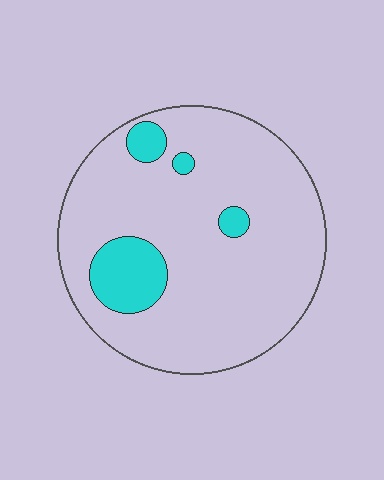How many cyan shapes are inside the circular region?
4.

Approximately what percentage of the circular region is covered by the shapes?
Approximately 15%.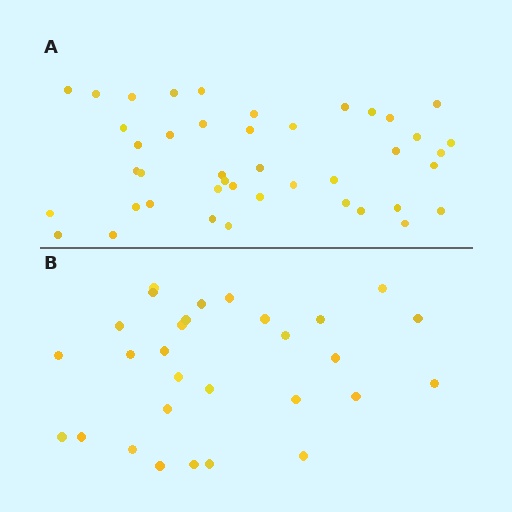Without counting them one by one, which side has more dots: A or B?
Region A (the top region) has more dots.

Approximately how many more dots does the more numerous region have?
Region A has approximately 15 more dots than region B.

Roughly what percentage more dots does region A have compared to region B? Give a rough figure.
About 50% more.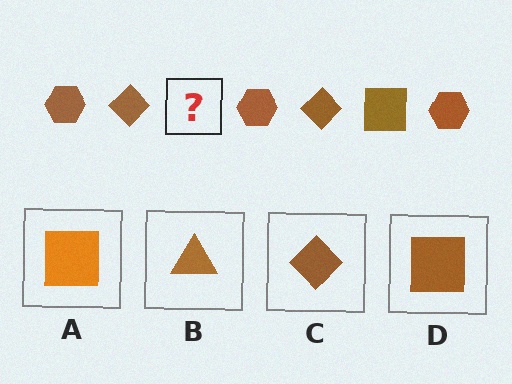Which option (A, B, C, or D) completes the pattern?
D.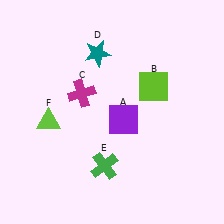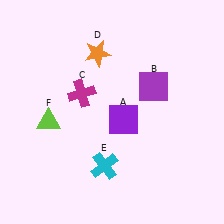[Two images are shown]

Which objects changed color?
B changed from lime to purple. D changed from teal to orange. E changed from green to cyan.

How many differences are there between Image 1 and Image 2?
There are 3 differences between the two images.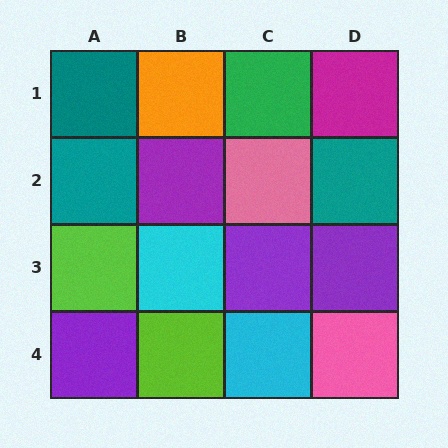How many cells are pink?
2 cells are pink.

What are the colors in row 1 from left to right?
Teal, orange, green, magenta.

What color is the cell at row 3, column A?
Lime.